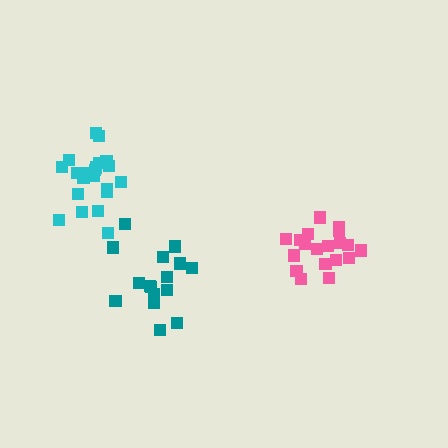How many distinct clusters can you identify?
There are 3 distinct clusters.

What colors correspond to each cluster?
The clusters are colored: pink, teal, cyan.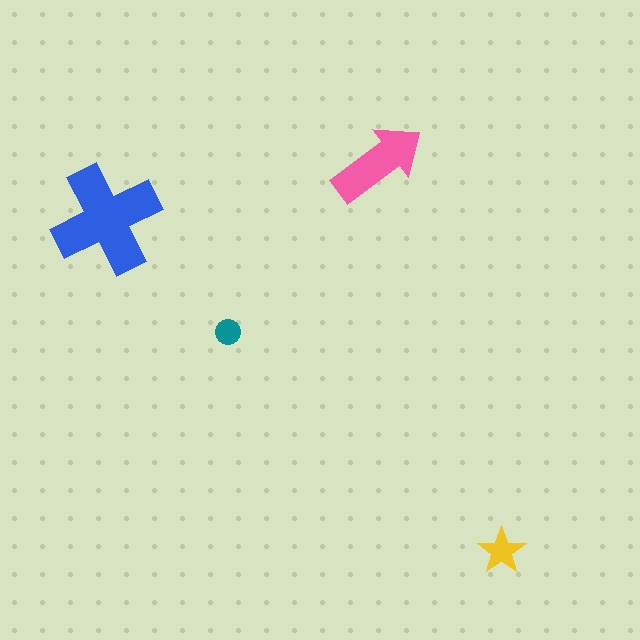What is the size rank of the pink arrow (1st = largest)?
2nd.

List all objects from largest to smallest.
The blue cross, the pink arrow, the yellow star, the teal circle.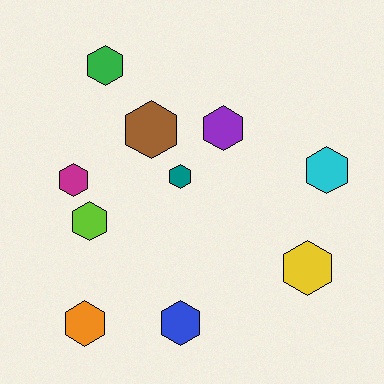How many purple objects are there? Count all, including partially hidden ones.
There is 1 purple object.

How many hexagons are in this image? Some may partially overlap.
There are 10 hexagons.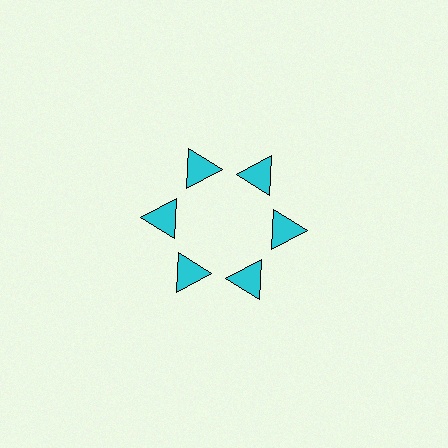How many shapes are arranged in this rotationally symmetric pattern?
There are 6 shapes, arranged in 6 groups of 1.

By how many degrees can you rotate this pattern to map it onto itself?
The pattern maps onto itself every 60 degrees of rotation.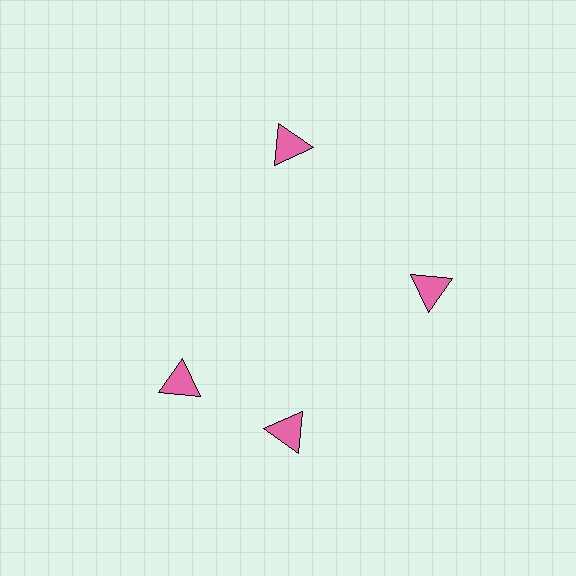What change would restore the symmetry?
The symmetry would be restored by rotating it back into even spacing with its neighbors so that all 4 triangles sit at equal angles and equal distance from the center.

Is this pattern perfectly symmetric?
No. The 4 pink triangles are arranged in a ring, but one element near the 9 o'clock position is rotated out of alignment along the ring, breaking the 4-fold rotational symmetry.